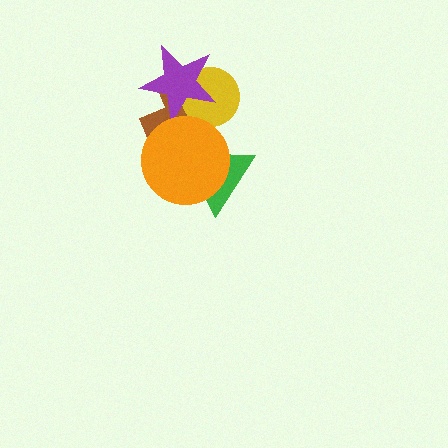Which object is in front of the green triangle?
The orange circle is in front of the green triangle.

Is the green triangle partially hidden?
Yes, it is partially covered by another shape.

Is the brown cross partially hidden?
Yes, it is partially covered by another shape.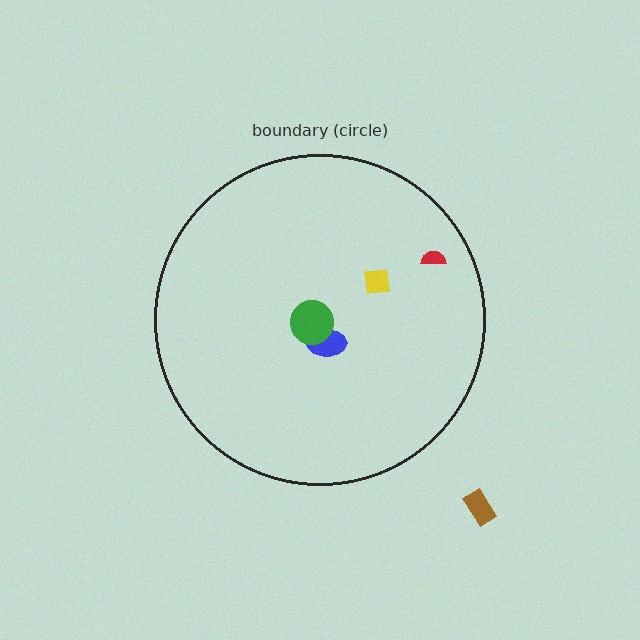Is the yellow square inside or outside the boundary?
Inside.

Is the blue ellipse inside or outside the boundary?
Inside.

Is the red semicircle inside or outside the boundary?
Inside.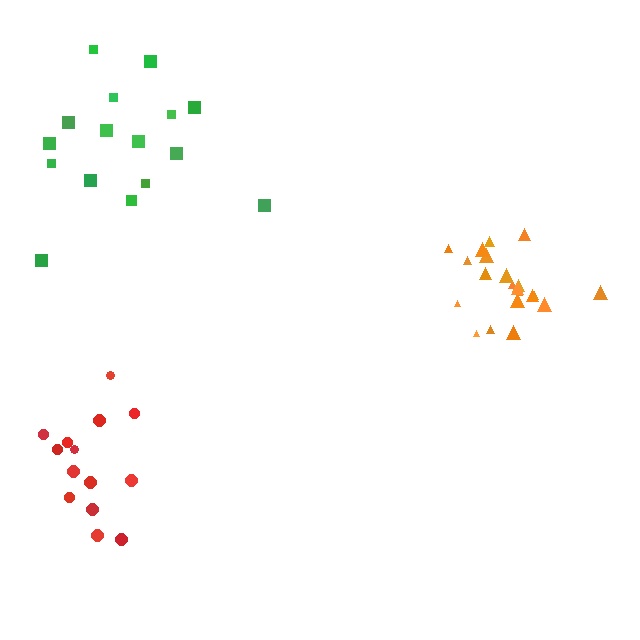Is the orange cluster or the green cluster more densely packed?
Orange.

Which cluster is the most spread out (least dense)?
Green.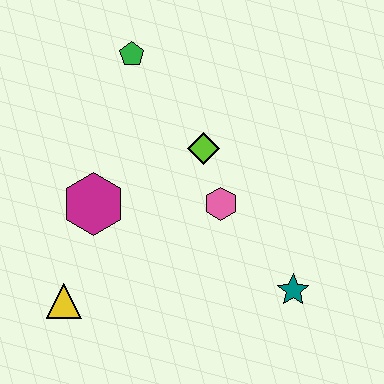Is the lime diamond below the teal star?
No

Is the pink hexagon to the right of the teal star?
No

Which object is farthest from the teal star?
The green pentagon is farthest from the teal star.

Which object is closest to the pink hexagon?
The lime diamond is closest to the pink hexagon.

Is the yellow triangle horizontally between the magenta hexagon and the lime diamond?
No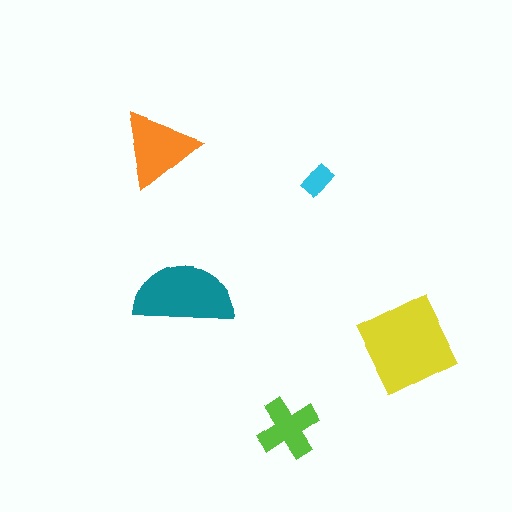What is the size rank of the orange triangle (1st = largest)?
3rd.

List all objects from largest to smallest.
The yellow diamond, the teal semicircle, the orange triangle, the lime cross, the cyan rectangle.